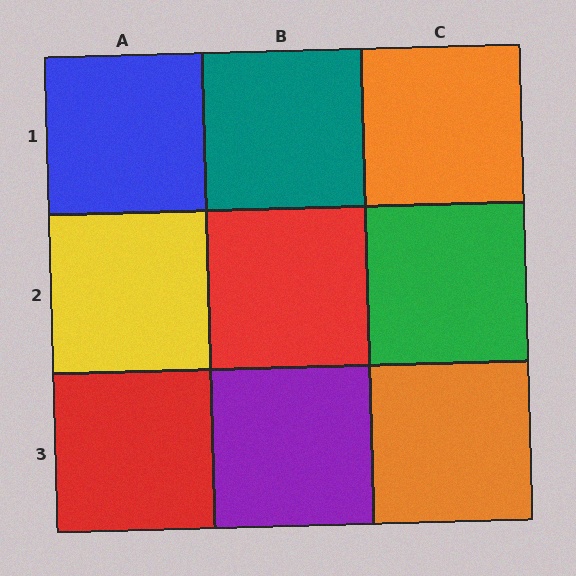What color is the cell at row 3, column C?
Orange.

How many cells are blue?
1 cell is blue.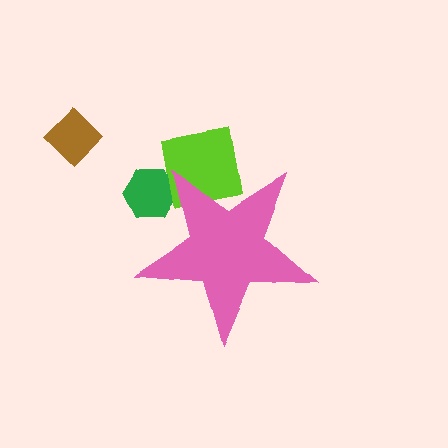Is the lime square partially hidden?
Yes, the lime square is partially hidden behind the pink star.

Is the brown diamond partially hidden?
No, the brown diamond is fully visible.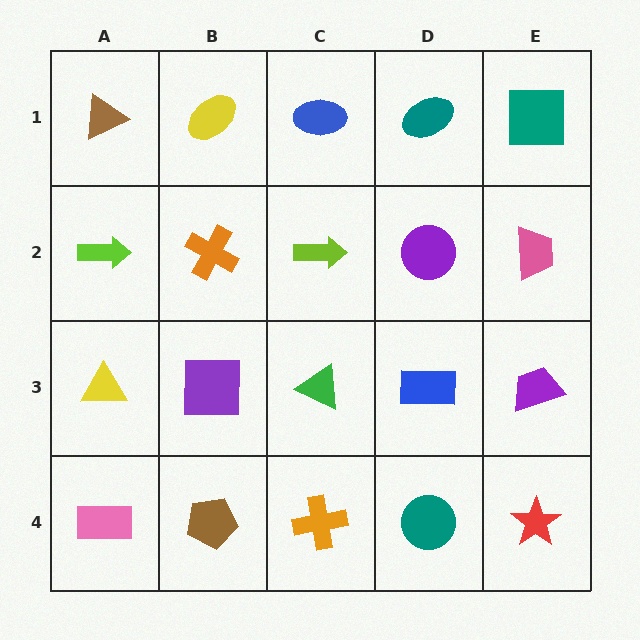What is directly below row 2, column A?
A yellow triangle.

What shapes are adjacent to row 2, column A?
A brown triangle (row 1, column A), a yellow triangle (row 3, column A), an orange cross (row 2, column B).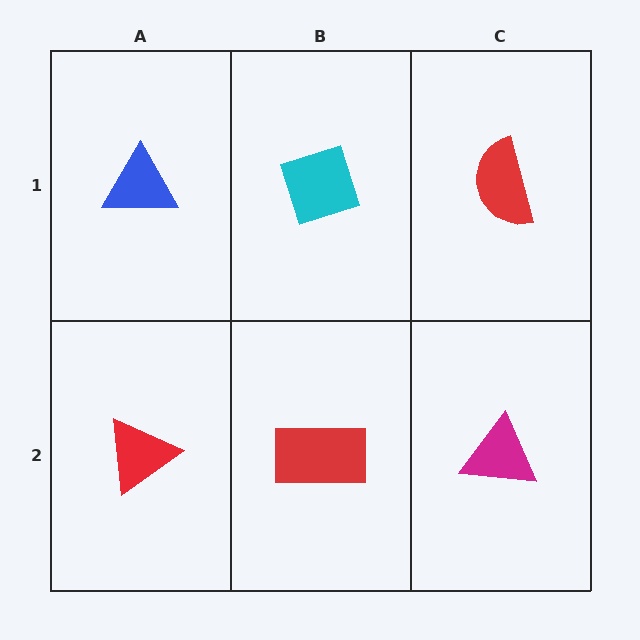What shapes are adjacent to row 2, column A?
A blue triangle (row 1, column A), a red rectangle (row 2, column B).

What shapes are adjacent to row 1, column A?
A red triangle (row 2, column A), a cyan diamond (row 1, column B).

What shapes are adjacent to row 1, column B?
A red rectangle (row 2, column B), a blue triangle (row 1, column A), a red semicircle (row 1, column C).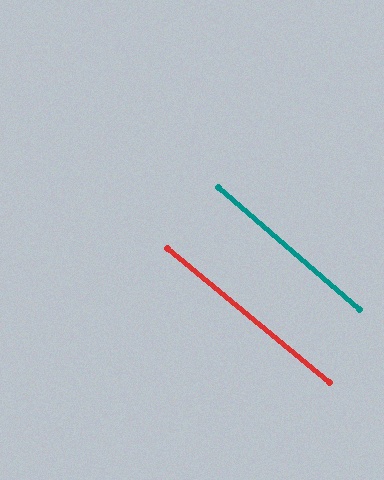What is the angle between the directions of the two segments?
Approximately 1 degree.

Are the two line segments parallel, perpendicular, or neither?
Parallel — their directions differ by only 1.4°.